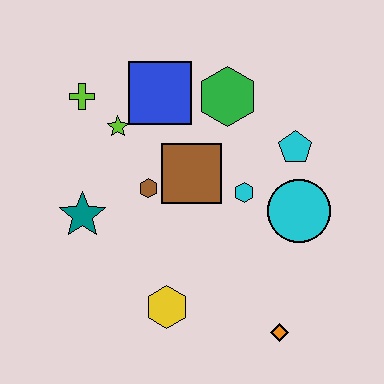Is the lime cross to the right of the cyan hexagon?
No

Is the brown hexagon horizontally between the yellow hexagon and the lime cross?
Yes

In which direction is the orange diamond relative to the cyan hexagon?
The orange diamond is below the cyan hexagon.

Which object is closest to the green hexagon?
The blue square is closest to the green hexagon.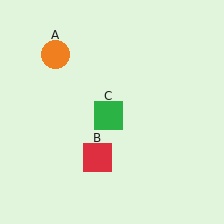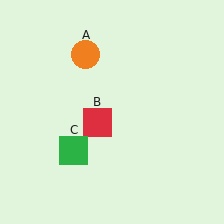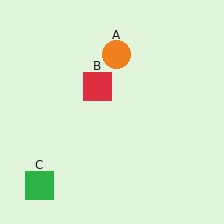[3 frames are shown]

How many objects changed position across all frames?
3 objects changed position: orange circle (object A), red square (object B), green square (object C).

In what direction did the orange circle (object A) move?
The orange circle (object A) moved right.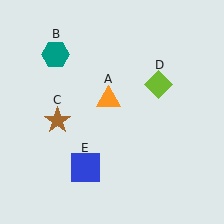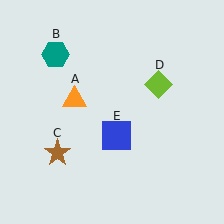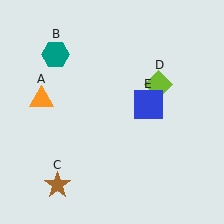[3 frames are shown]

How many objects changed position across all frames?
3 objects changed position: orange triangle (object A), brown star (object C), blue square (object E).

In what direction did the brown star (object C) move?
The brown star (object C) moved down.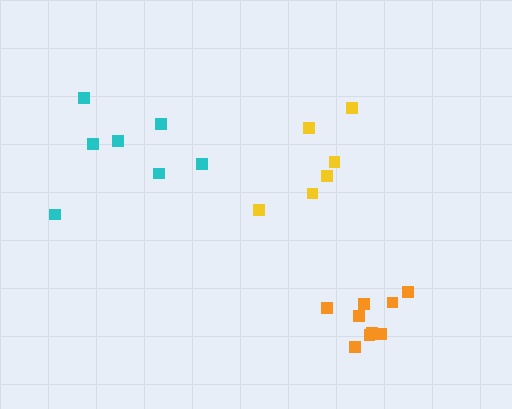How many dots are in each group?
Group 1: 9 dots, Group 2: 6 dots, Group 3: 7 dots (22 total).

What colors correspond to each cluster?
The clusters are colored: orange, yellow, cyan.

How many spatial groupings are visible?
There are 3 spatial groupings.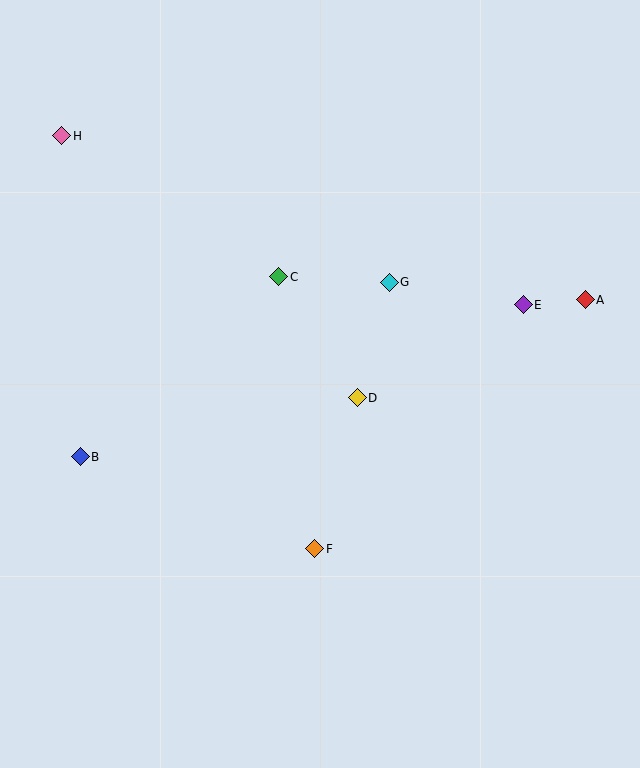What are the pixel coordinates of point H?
Point H is at (62, 136).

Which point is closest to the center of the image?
Point D at (357, 398) is closest to the center.